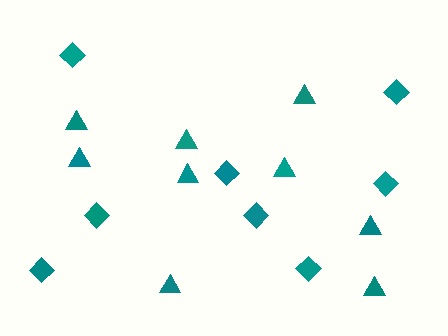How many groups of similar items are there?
There are 2 groups: one group of diamonds (8) and one group of triangles (9).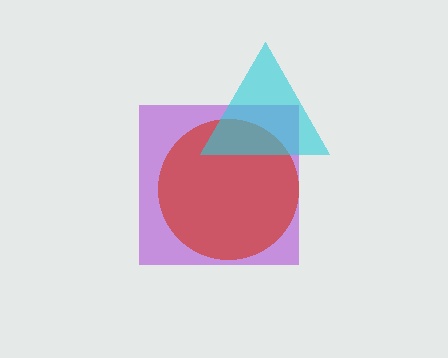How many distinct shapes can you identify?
There are 3 distinct shapes: a purple square, a red circle, a cyan triangle.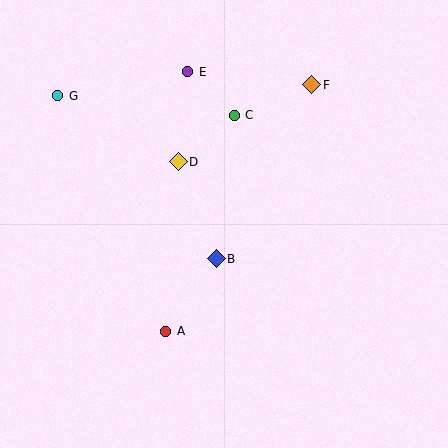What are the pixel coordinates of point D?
Point D is at (178, 162).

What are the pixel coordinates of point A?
Point A is at (166, 331).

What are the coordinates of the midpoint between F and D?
The midpoint between F and D is at (245, 123).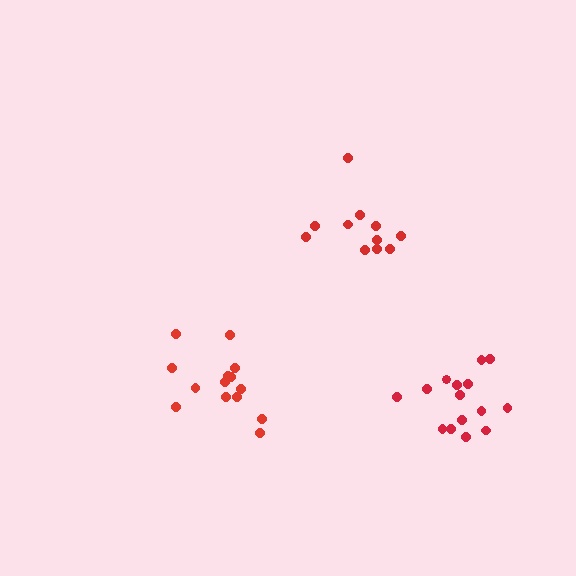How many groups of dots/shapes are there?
There are 3 groups.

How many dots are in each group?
Group 1: 11 dots, Group 2: 14 dots, Group 3: 15 dots (40 total).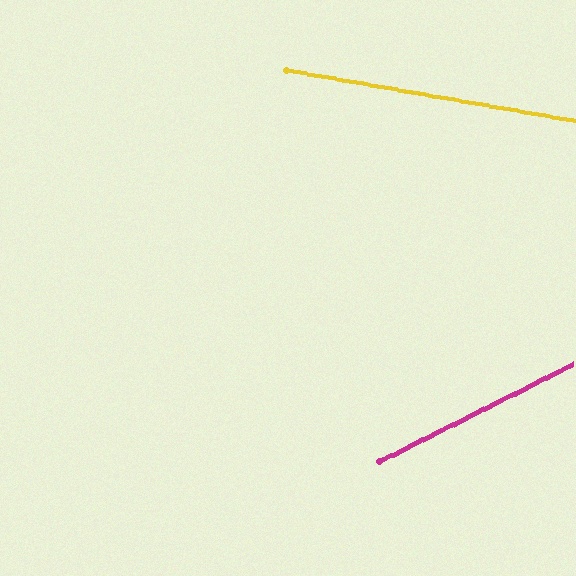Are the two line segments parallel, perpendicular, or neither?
Neither parallel nor perpendicular — they differ by about 37°.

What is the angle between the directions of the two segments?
Approximately 37 degrees.